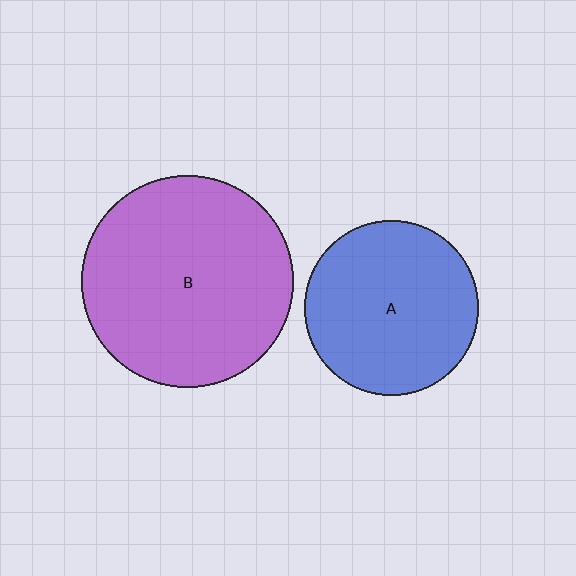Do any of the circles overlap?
No, none of the circles overlap.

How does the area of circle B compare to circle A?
Approximately 1.5 times.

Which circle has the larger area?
Circle B (purple).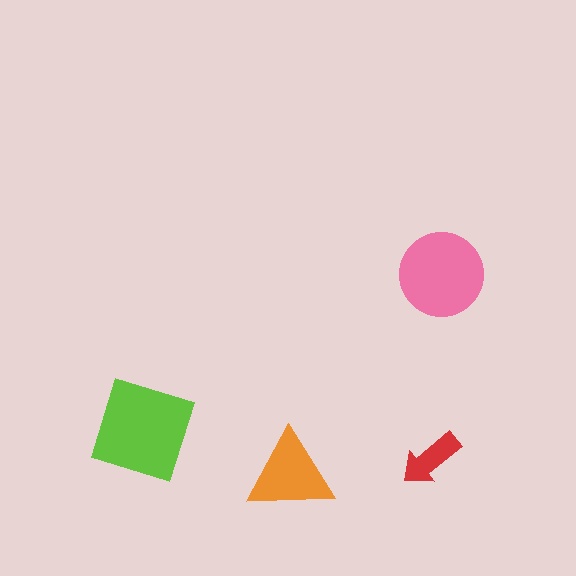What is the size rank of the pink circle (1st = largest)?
2nd.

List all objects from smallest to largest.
The red arrow, the orange triangle, the pink circle, the lime diamond.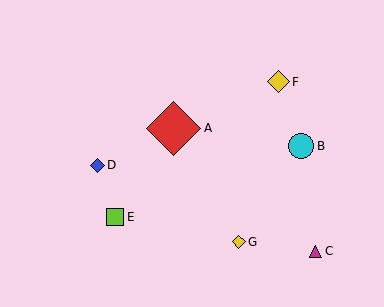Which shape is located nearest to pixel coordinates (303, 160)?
The cyan circle (labeled B) at (301, 146) is nearest to that location.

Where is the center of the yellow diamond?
The center of the yellow diamond is at (278, 82).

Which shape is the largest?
The red diamond (labeled A) is the largest.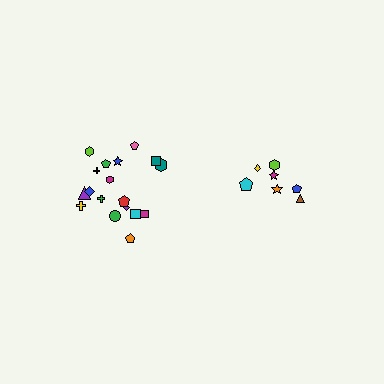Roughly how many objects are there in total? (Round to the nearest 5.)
Roughly 25 objects in total.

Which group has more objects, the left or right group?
The left group.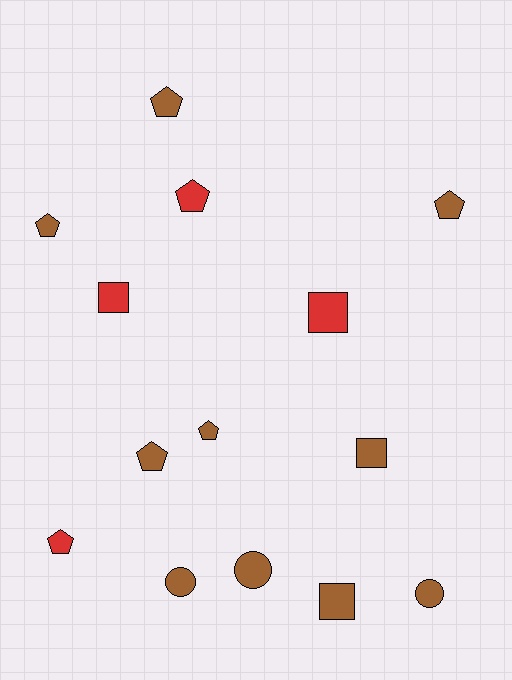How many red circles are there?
There are no red circles.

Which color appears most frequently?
Brown, with 10 objects.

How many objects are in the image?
There are 14 objects.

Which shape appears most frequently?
Pentagon, with 7 objects.